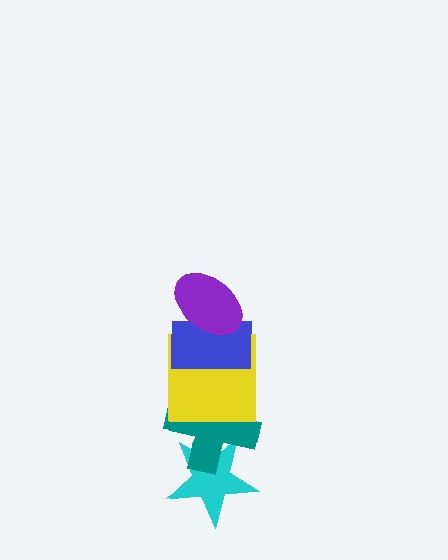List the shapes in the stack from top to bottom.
From top to bottom: the purple ellipse, the blue rectangle, the yellow square, the teal cross, the cyan star.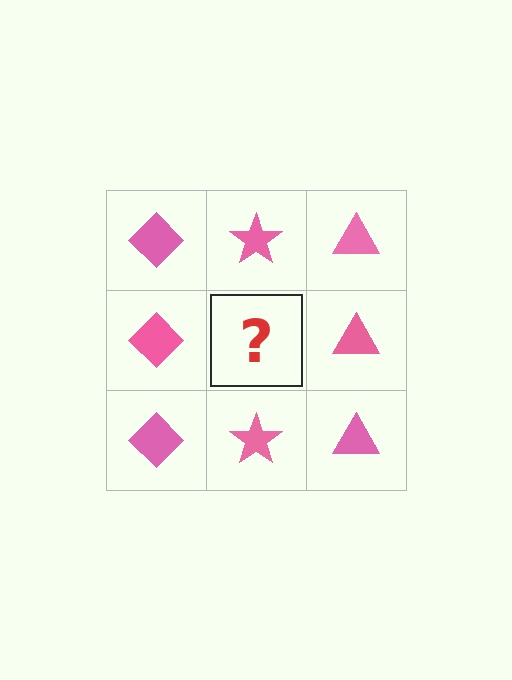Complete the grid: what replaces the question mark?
The question mark should be replaced with a pink star.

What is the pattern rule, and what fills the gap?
The rule is that each column has a consistent shape. The gap should be filled with a pink star.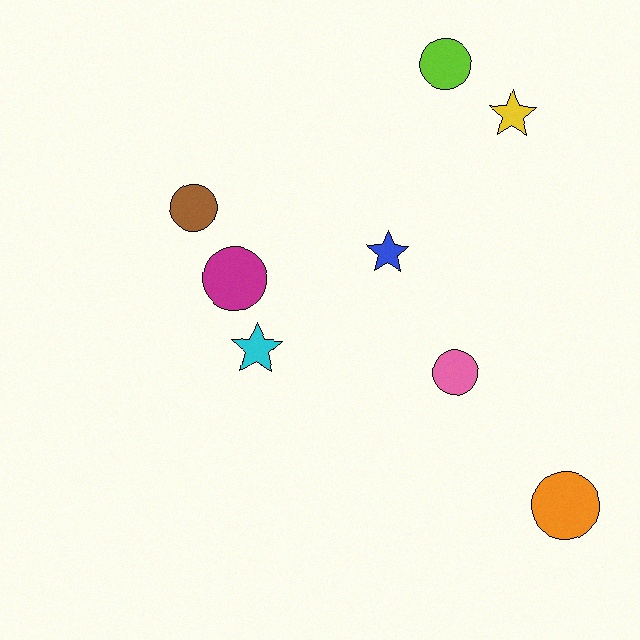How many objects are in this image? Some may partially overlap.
There are 8 objects.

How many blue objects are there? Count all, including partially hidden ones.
There is 1 blue object.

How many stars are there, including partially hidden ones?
There are 3 stars.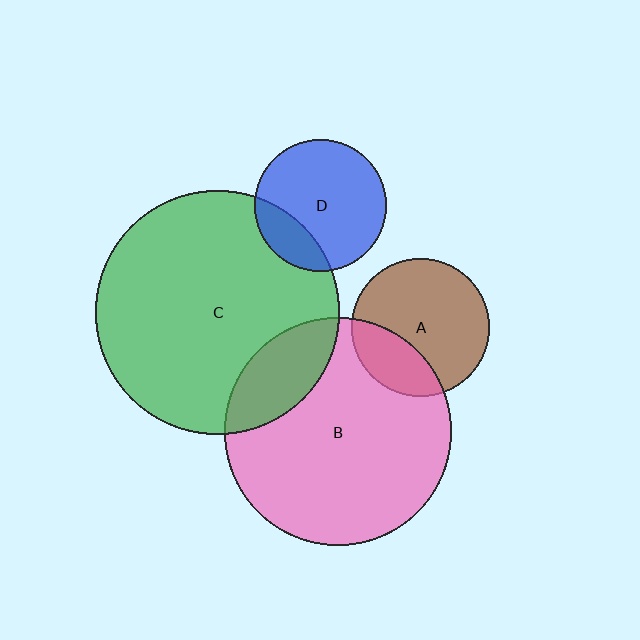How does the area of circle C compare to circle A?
Approximately 3.1 times.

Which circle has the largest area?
Circle C (green).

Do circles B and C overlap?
Yes.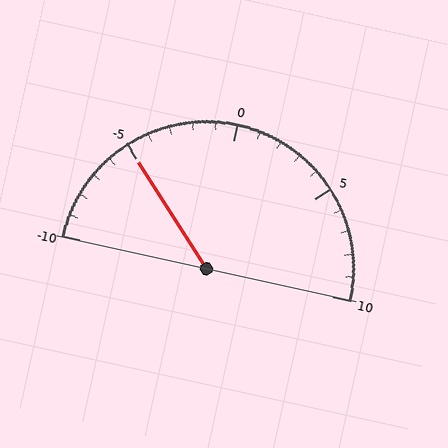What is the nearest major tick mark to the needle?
The nearest major tick mark is -5.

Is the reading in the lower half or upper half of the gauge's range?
The reading is in the lower half of the range (-10 to 10).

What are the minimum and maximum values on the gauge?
The gauge ranges from -10 to 10.